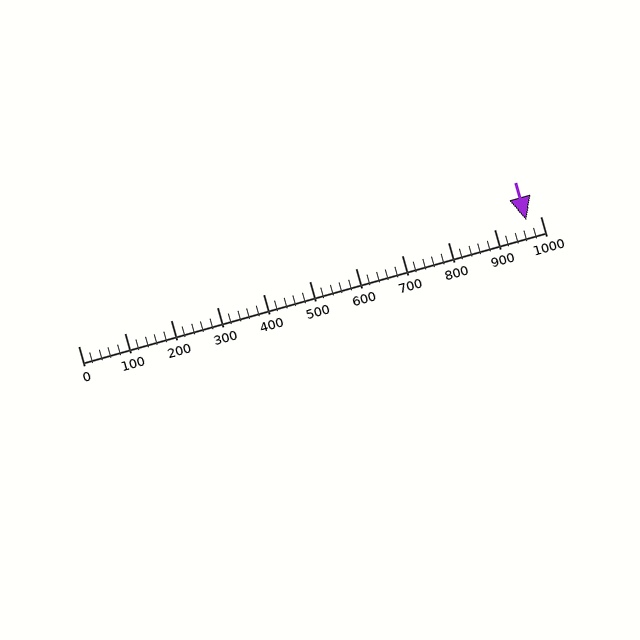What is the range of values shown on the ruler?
The ruler shows values from 0 to 1000.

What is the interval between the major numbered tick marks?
The major tick marks are spaced 100 units apart.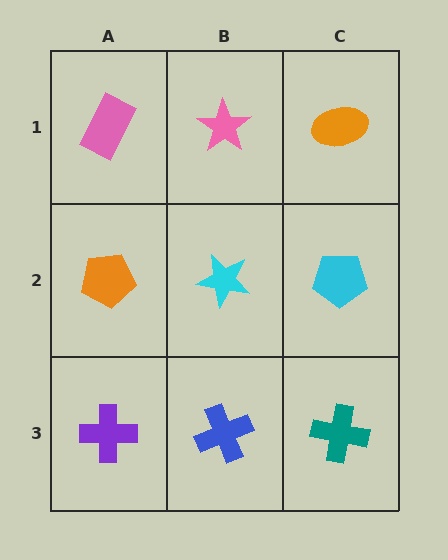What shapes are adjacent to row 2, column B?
A pink star (row 1, column B), a blue cross (row 3, column B), an orange pentagon (row 2, column A), a cyan pentagon (row 2, column C).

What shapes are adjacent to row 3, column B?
A cyan star (row 2, column B), a purple cross (row 3, column A), a teal cross (row 3, column C).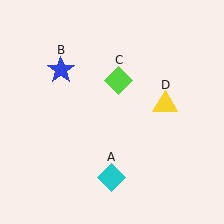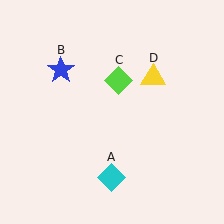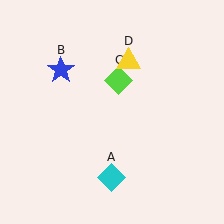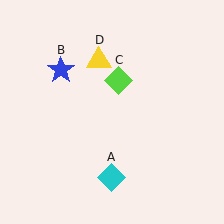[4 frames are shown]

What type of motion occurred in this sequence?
The yellow triangle (object D) rotated counterclockwise around the center of the scene.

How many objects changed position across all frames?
1 object changed position: yellow triangle (object D).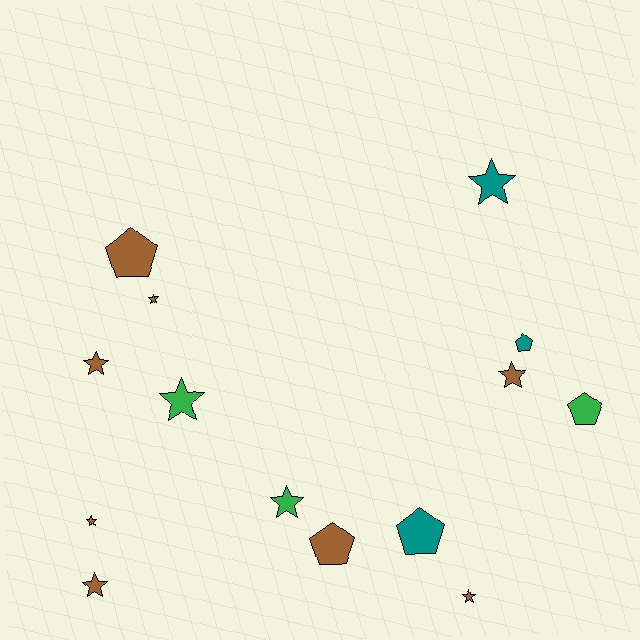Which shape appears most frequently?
Star, with 9 objects.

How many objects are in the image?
There are 14 objects.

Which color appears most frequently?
Brown, with 8 objects.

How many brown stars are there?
There are 6 brown stars.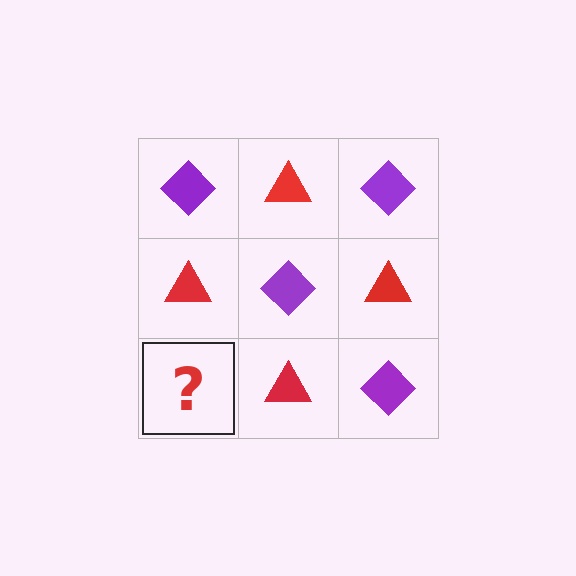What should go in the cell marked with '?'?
The missing cell should contain a purple diamond.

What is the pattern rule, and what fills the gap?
The rule is that it alternates purple diamond and red triangle in a checkerboard pattern. The gap should be filled with a purple diamond.